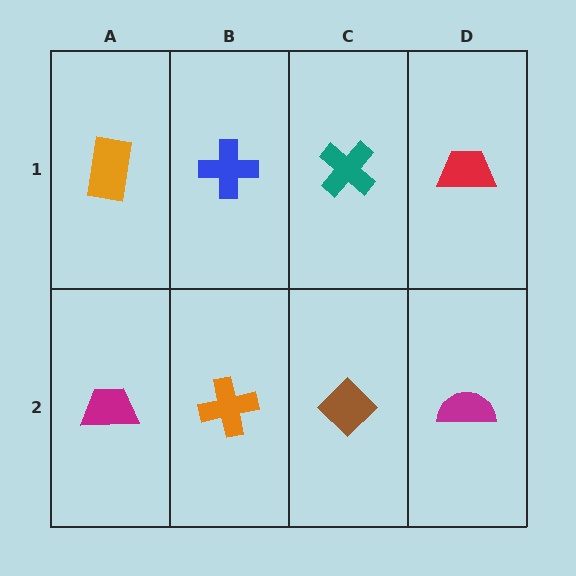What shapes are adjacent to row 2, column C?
A teal cross (row 1, column C), an orange cross (row 2, column B), a magenta semicircle (row 2, column D).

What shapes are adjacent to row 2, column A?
An orange rectangle (row 1, column A), an orange cross (row 2, column B).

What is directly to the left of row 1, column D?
A teal cross.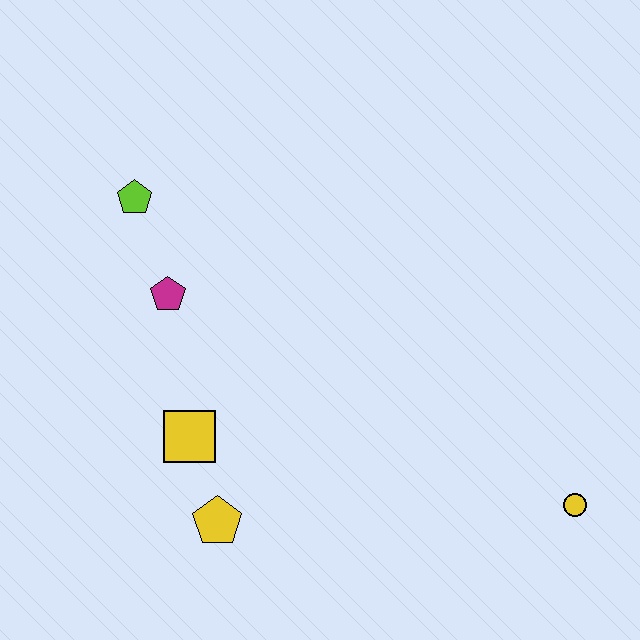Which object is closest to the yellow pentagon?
The yellow square is closest to the yellow pentagon.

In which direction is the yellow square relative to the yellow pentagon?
The yellow square is above the yellow pentagon.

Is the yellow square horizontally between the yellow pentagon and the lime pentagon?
Yes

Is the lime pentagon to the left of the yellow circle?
Yes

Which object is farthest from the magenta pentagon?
The yellow circle is farthest from the magenta pentagon.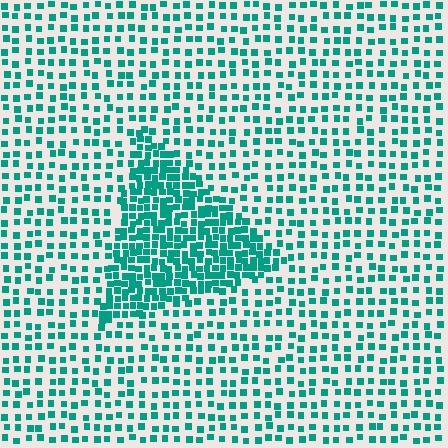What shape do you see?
I see a triangle.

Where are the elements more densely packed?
The elements are more densely packed inside the triangle boundary.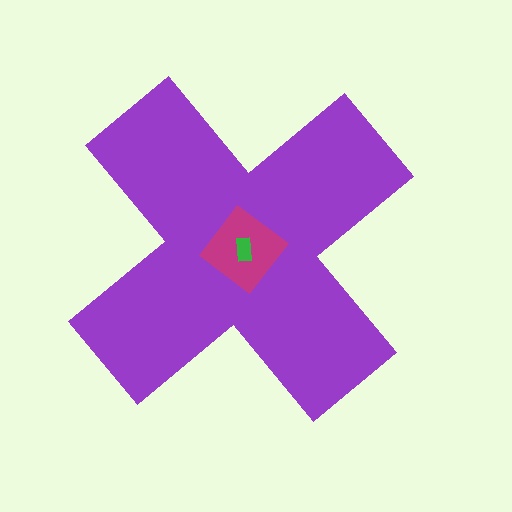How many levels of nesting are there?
3.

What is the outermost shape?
The purple cross.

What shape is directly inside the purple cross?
The magenta diamond.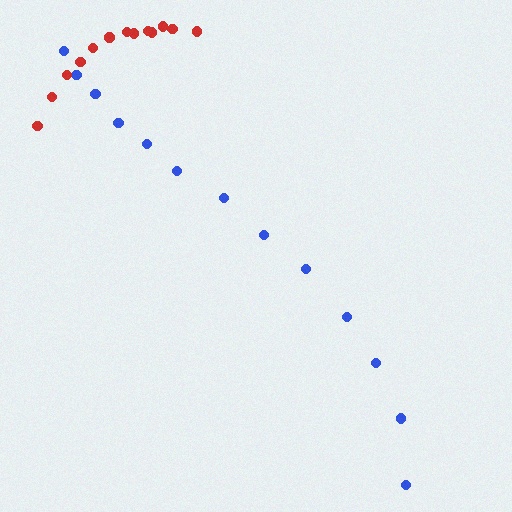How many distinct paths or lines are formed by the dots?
There are 2 distinct paths.